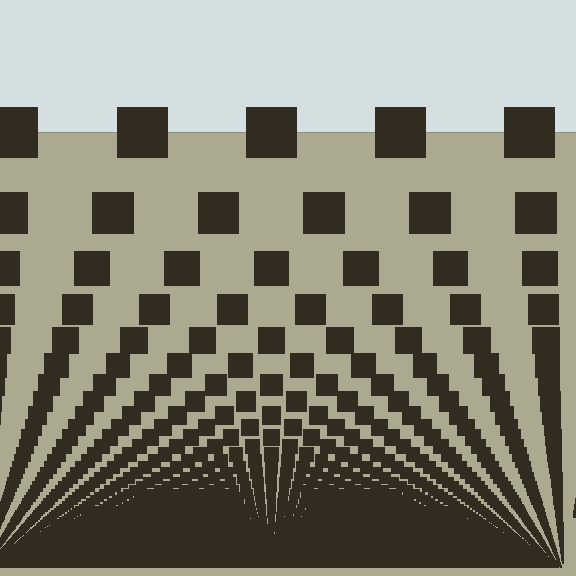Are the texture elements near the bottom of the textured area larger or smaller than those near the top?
Smaller. The gradient is inverted — elements near the bottom are smaller and denser.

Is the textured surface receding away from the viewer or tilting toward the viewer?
The surface appears to tilt toward the viewer. Texture elements get larger and sparser toward the top.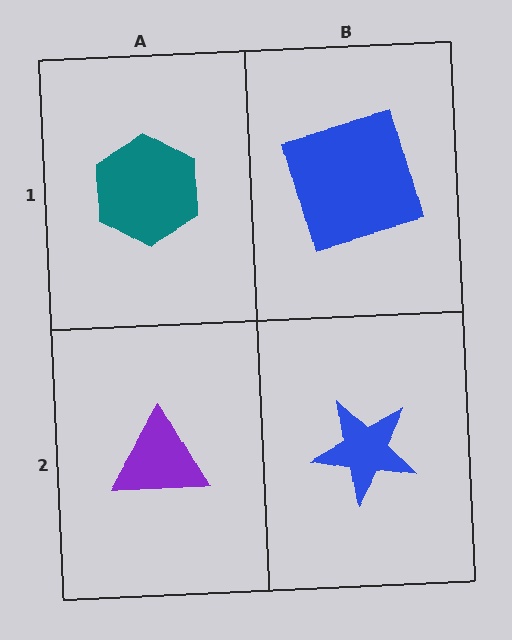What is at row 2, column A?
A purple triangle.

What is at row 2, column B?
A blue star.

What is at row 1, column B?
A blue square.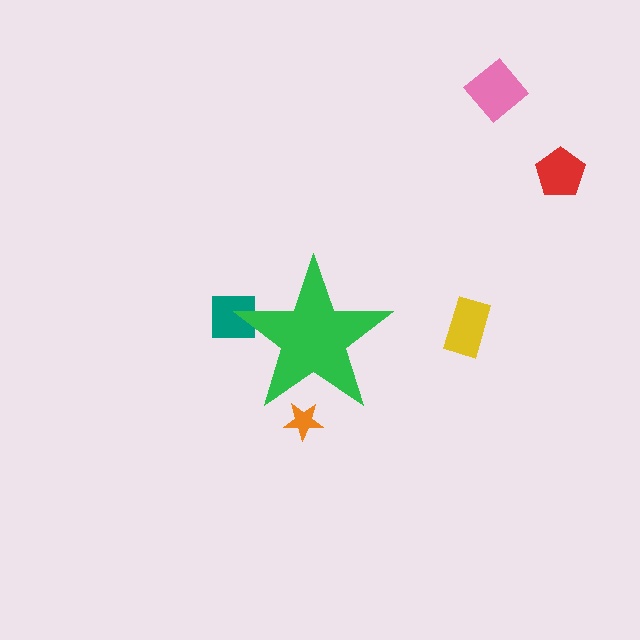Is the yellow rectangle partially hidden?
No, the yellow rectangle is fully visible.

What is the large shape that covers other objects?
A green star.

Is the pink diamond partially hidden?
No, the pink diamond is fully visible.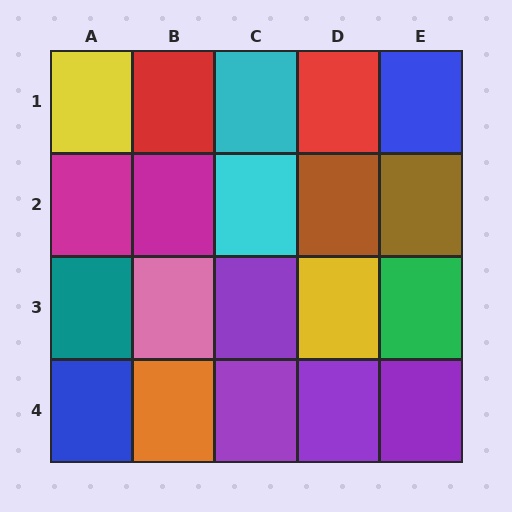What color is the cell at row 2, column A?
Magenta.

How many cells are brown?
2 cells are brown.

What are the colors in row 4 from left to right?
Blue, orange, purple, purple, purple.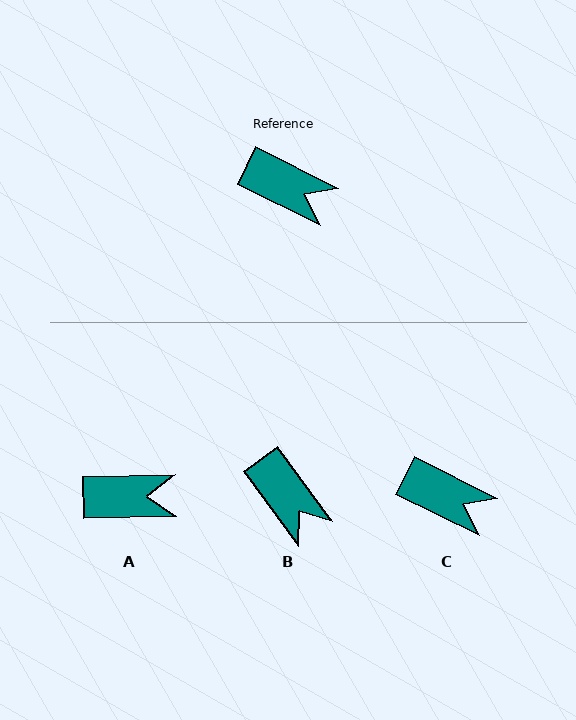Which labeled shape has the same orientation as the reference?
C.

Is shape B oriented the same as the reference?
No, it is off by about 27 degrees.